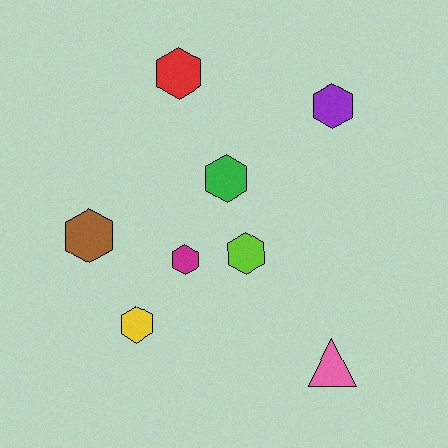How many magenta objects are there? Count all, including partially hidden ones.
There is 1 magenta object.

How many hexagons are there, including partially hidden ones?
There are 7 hexagons.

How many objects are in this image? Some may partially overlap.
There are 8 objects.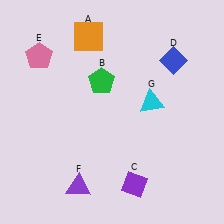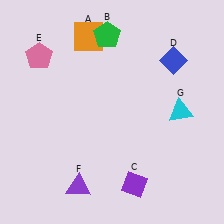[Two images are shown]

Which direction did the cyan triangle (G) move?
The cyan triangle (G) moved right.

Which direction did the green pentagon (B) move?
The green pentagon (B) moved up.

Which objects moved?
The objects that moved are: the green pentagon (B), the cyan triangle (G).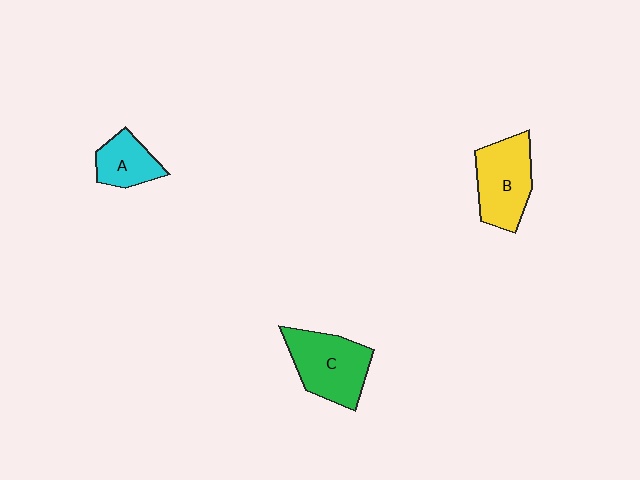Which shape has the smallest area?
Shape A (cyan).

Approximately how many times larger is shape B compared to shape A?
Approximately 1.6 times.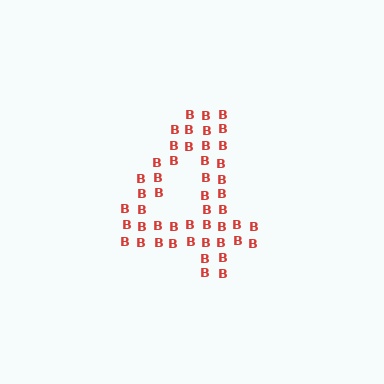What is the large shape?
The large shape is the digit 4.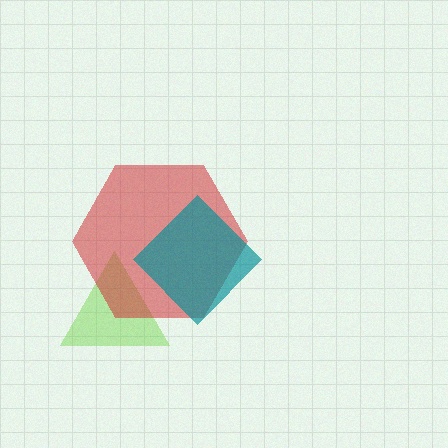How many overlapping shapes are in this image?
There are 3 overlapping shapes in the image.